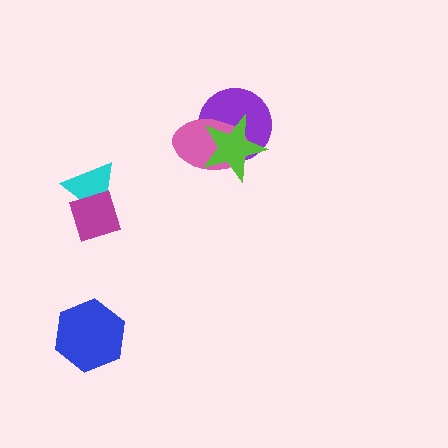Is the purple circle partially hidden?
Yes, it is partially covered by another shape.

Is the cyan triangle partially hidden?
Yes, it is partially covered by another shape.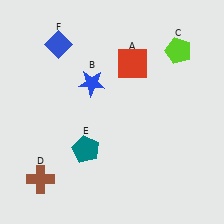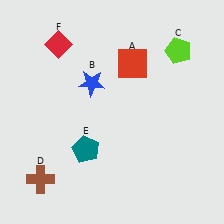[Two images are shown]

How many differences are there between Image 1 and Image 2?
There is 1 difference between the two images.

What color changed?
The diamond (F) changed from blue in Image 1 to red in Image 2.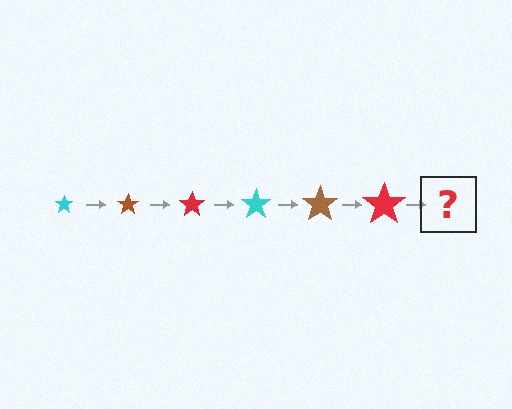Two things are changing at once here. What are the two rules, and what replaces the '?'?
The two rules are that the star grows larger each step and the color cycles through cyan, brown, and red. The '?' should be a cyan star, larger than the previous one.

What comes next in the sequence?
The next element should be a cyan star, larger than the previous one.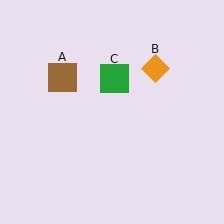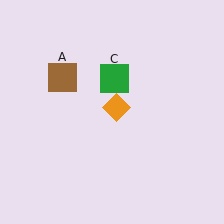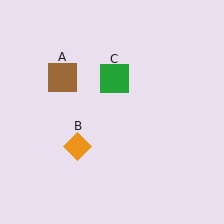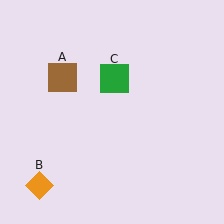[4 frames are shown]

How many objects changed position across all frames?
1 object changed position: orange diamond (object B).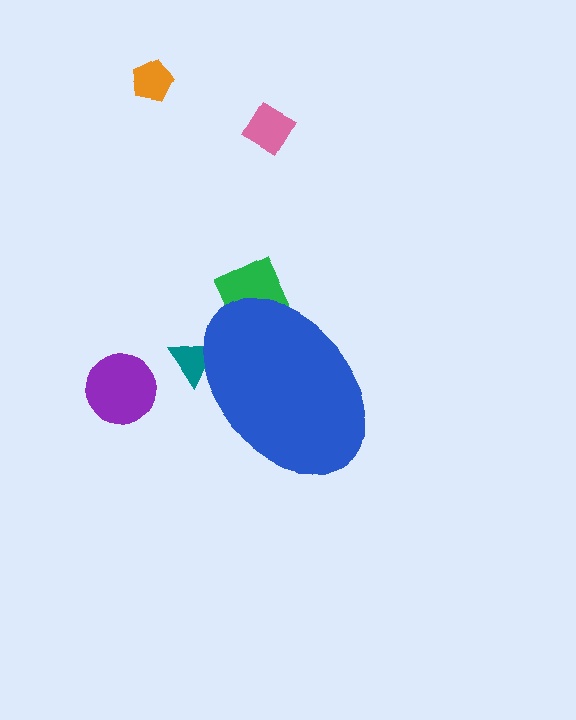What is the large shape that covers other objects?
A blue ellipse.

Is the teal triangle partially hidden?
Yes, the teal triangle is partially hidden behind the blue ellipse.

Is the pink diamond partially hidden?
No, the pink diamond is fully visible.